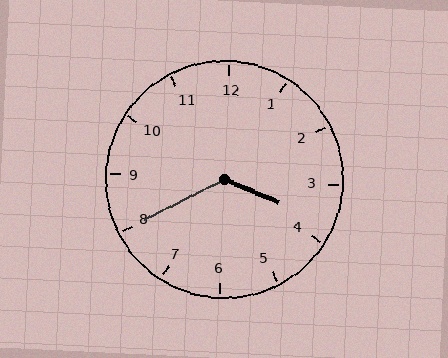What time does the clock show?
3:40.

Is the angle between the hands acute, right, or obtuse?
It is obtuse.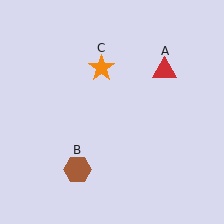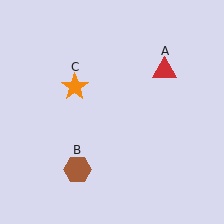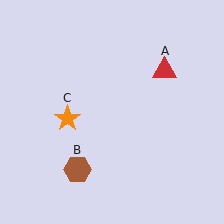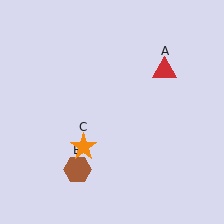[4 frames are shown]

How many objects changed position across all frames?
1 object changed position: orange star (object C).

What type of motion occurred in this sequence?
The orange star (object C) rotated counterclockwise around the center of the scene.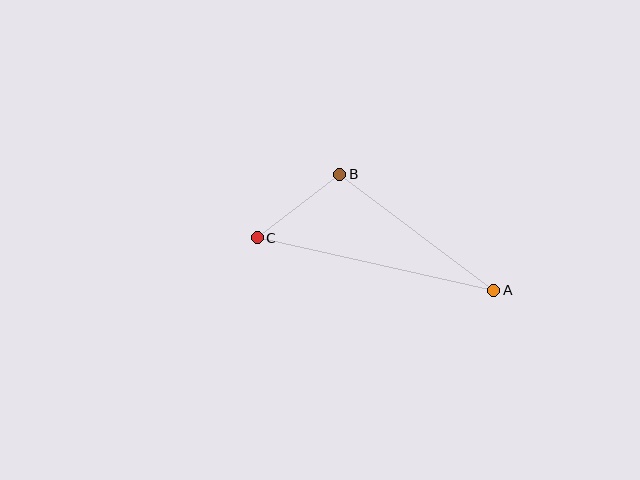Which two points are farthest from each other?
Points A and C are farthest from each other.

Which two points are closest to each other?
Points B and C are closest to each other.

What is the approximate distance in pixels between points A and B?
The distance between A and B is approximately 193 pixels.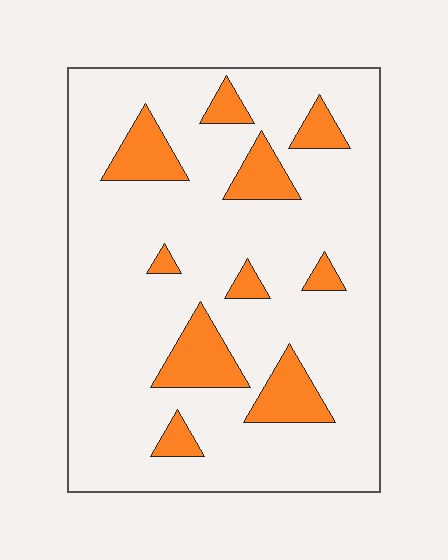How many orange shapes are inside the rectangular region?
10.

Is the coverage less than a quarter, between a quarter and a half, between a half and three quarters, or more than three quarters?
Less than a quarter.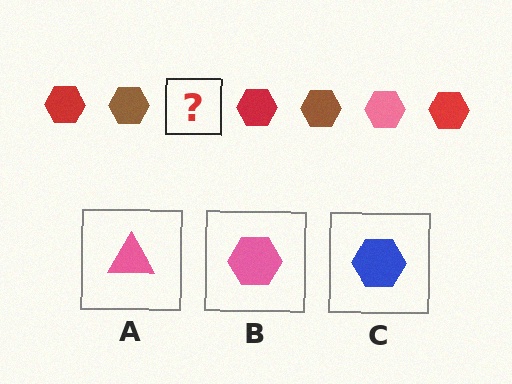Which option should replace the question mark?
Option B.